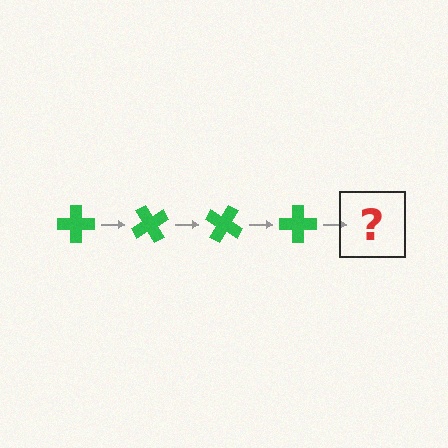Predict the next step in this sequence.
The next step is a green cross rotated 240 degrees.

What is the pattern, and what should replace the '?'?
The pattern is that the cross rotates 60 degrees each step. The '?' should be a green cross rotated 240 degrees.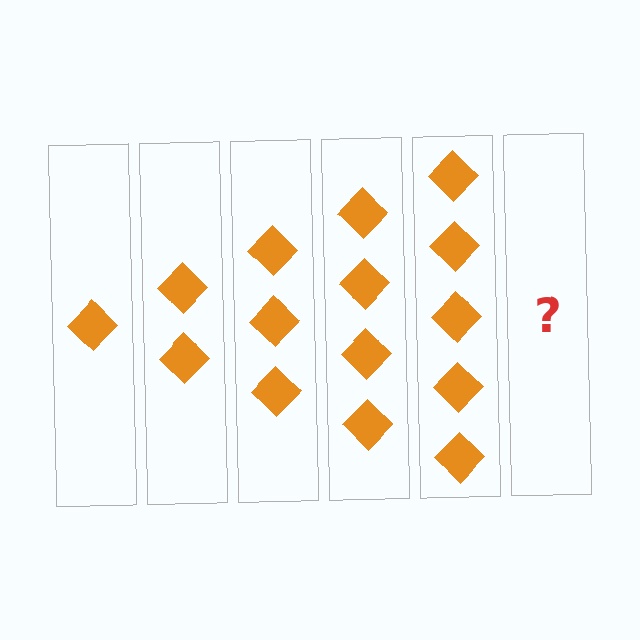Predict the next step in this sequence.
The next step is 6 diamonds.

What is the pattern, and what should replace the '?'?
The pattern is that each step adds one more diamond. The '?' should be 6 diamonds.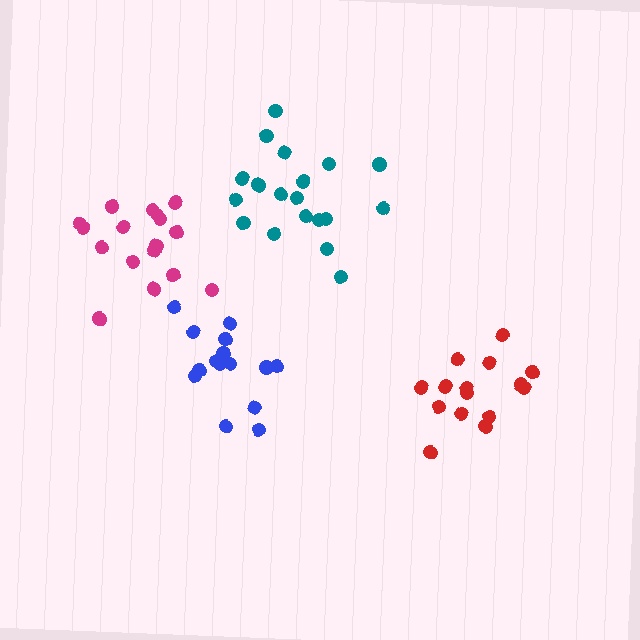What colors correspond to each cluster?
The clusters are colored: blue, magenta, red, teal.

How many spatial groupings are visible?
There are 4 spatial groupings.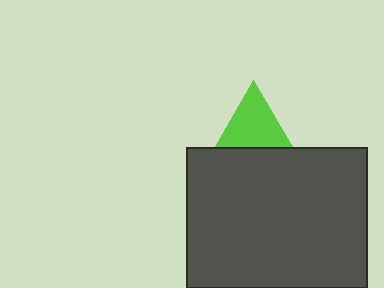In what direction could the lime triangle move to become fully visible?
The lime triangle could move up. That would shift it out from behind the dark gray rectangle entirely.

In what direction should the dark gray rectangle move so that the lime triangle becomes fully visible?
The dark gray rectangle should move down. That is the shortest direction to clear the overlap and leave the lime triangle fully visible.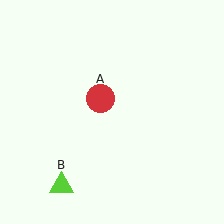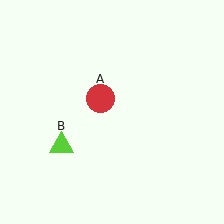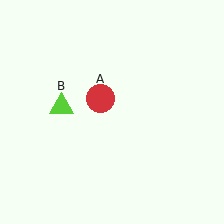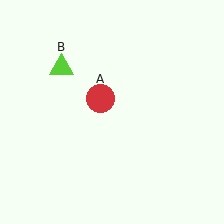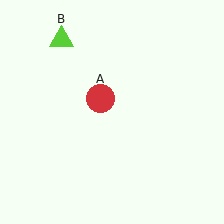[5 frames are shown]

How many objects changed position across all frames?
1 object changed position: lime triangle (object B).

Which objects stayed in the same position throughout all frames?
Red circle (object A) remained stationary.